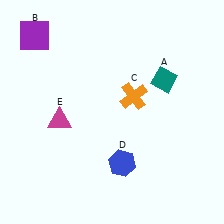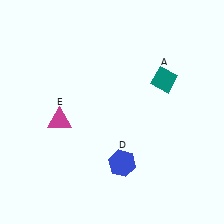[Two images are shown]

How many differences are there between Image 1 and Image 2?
There are 2 differences between the two images.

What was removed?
The orange cross (C), the purple square (B) were removed in Image 2.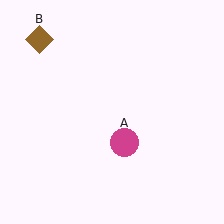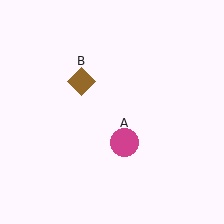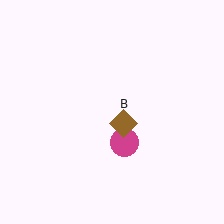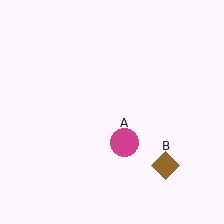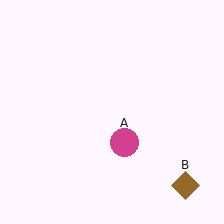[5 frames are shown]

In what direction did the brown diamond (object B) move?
The brown diamond (object B) moved down and to the right.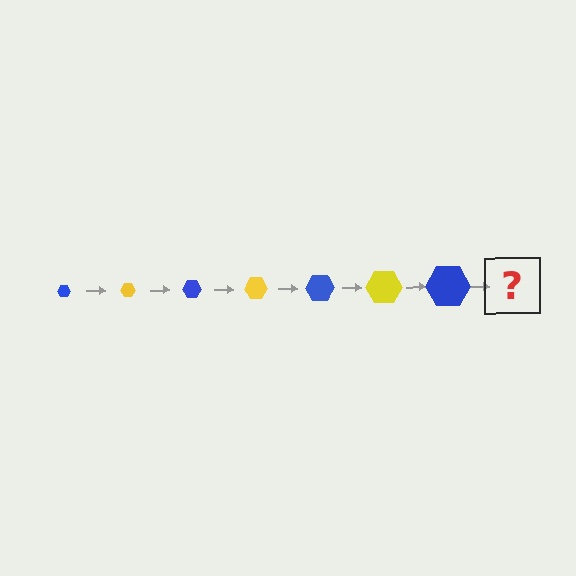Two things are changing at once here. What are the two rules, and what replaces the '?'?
The two rules are that the hexagon grows larger each step and the color cycles through blue and yellow. The '?' should be a yellow hexagon, larger than the previous one.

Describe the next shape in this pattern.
It should be a yellow hexagon, larger than the previous one.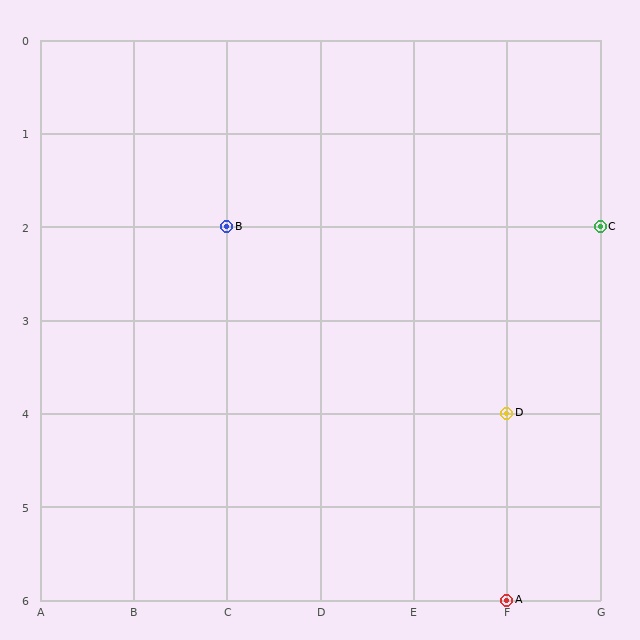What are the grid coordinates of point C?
Point C is at grid coordinates (G, 2).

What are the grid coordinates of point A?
Point A is at grid coordinates (F, 6).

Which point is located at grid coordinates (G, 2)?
Point C is at (G, 2).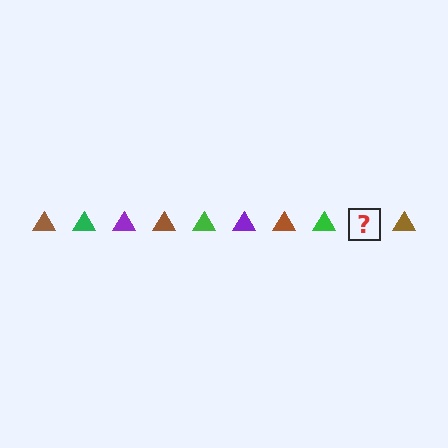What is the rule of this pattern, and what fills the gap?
The rule is that the pattern cycles through brown, green, purple triangles. The gap should be filled with a purple triangle.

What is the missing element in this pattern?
The missing element is a purple triangle.